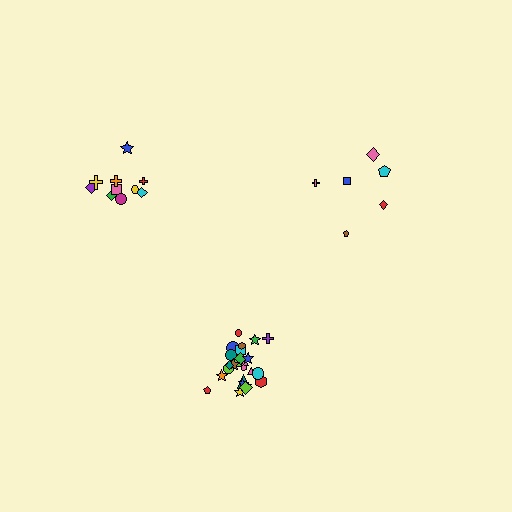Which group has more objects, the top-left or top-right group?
The top-left group.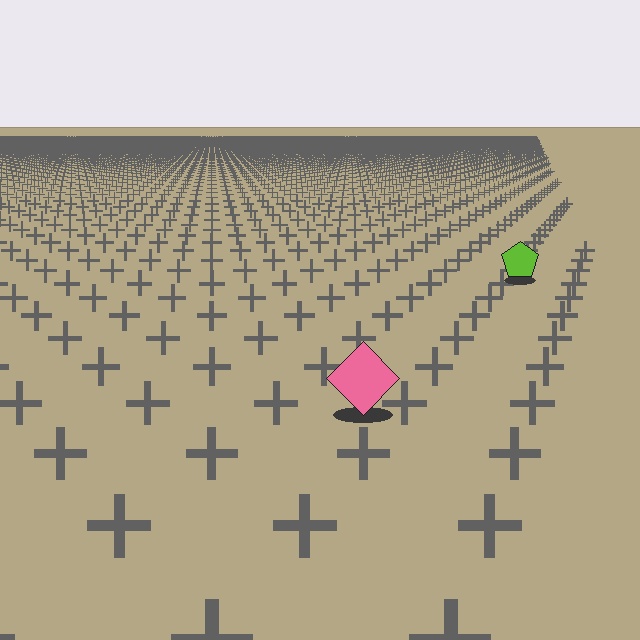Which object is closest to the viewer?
The pink diamond is closest. The texture marks near it are larger and more spread out.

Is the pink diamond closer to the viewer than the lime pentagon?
Yes. The pink diamond is closer — you can tell from the texture gradient: the ground texture is coarser near it.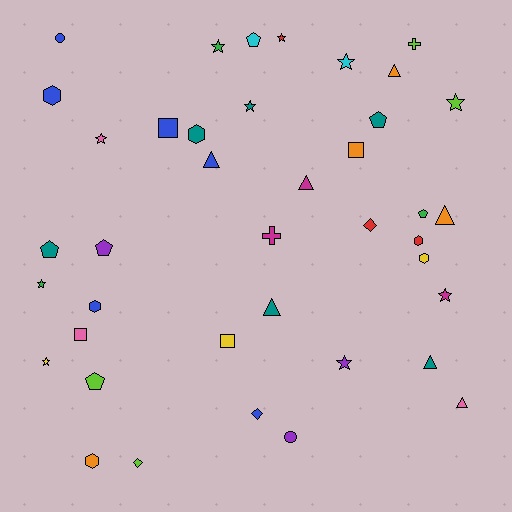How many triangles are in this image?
There are 7 triangles.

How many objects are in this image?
There are 40 objects.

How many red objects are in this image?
There are 3 red objects.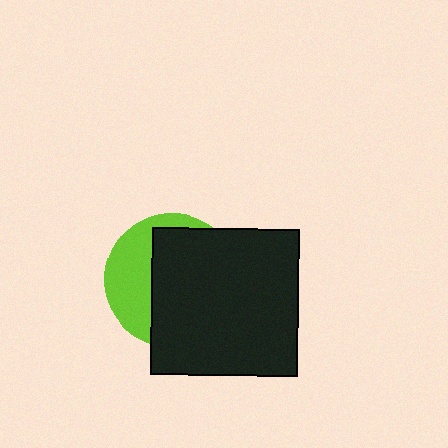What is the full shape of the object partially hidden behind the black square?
The partially hidden object is a lime circle.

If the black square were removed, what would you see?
You would see the complete lime circle.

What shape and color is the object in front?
The object in front is a black square.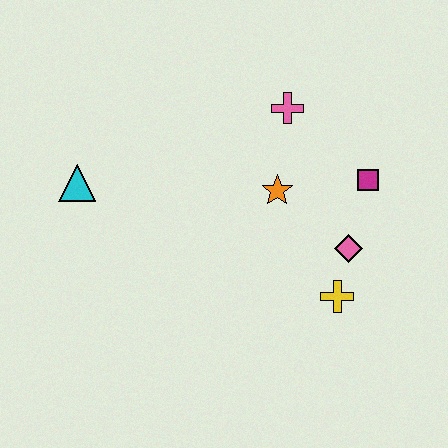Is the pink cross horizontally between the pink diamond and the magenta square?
No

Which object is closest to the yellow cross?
The pink diamond is closest to the yellow cross.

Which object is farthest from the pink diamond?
The cyan triangle is farthest from the pink diamond.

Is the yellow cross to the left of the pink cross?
No